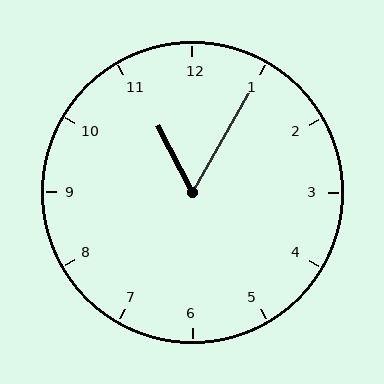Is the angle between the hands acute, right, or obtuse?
It is acute.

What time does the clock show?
11:05.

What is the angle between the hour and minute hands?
Approximately 58 degrees.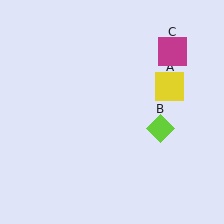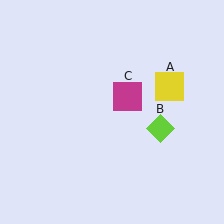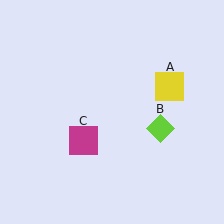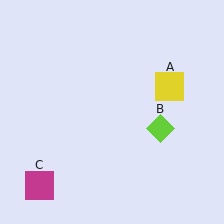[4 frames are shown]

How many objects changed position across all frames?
1 object changed position: magenta square (object C).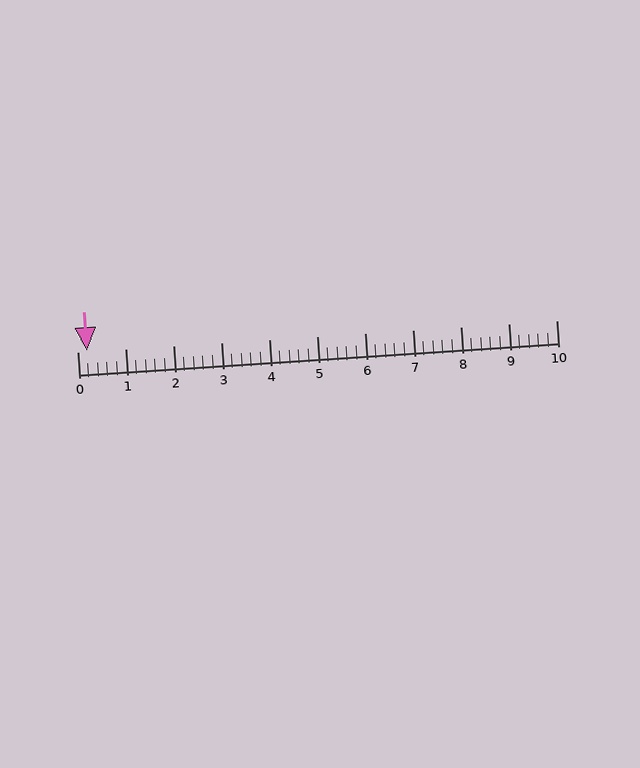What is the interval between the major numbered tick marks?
The major tick marks are spaced 1 units apart.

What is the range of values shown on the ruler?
The ruler shows values from 0 to 10.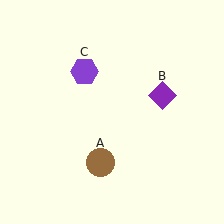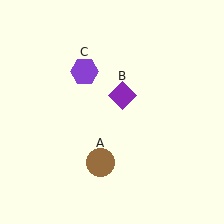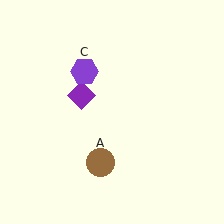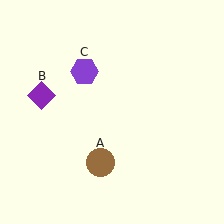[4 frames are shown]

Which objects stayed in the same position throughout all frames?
Brown circle (object A) and purple hexagon (object C) remained stationary.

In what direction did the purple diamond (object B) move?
The purple diamond (object B) moved left.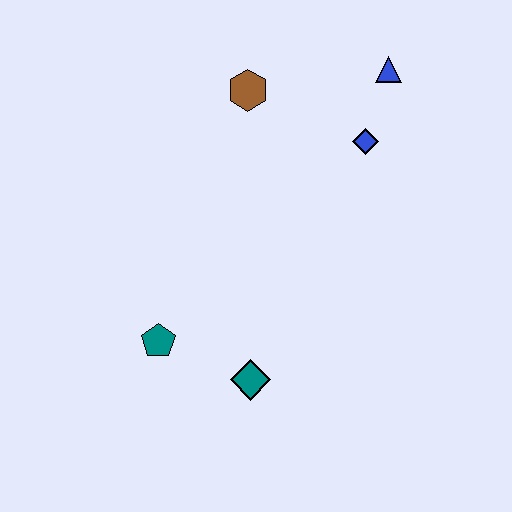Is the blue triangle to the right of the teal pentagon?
Yes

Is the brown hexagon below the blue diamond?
No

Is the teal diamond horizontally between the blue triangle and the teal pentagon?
Yes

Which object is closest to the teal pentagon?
The teal diamond is closest to the teal pentagon.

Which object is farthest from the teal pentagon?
The blue triangle is farthest from the teal pentagon.